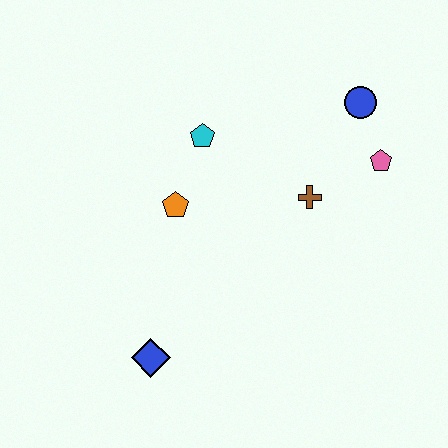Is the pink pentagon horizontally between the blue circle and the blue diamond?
No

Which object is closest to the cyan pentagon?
The orange pentagon is closest to the cyan pentagon.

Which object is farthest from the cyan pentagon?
The blue diamond is farthest from the cyan pentagon.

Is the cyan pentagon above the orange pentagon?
Yes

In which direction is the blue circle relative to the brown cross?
The blue circle is above the brown cross.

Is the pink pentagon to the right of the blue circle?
Yes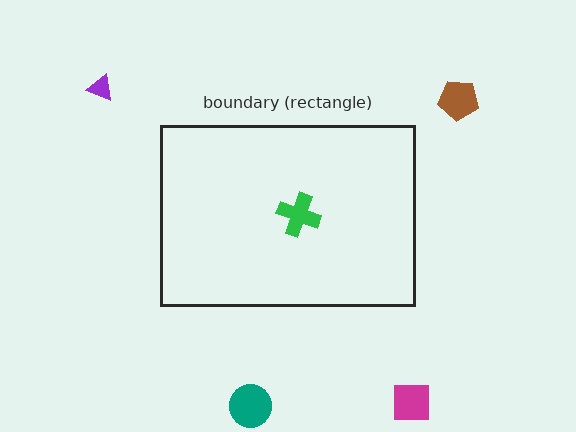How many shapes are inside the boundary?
1 inside, 4 outside.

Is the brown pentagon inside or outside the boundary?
Outside.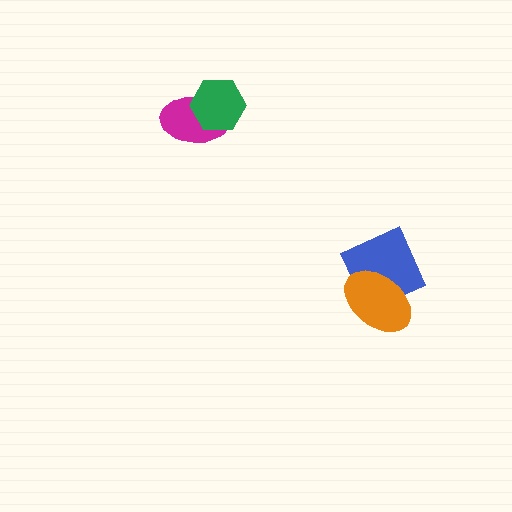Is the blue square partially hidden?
Yes, it is partially covered by another shape.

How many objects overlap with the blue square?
1 object overlaps with the blue square.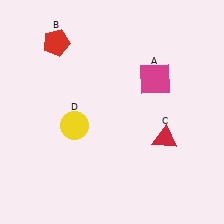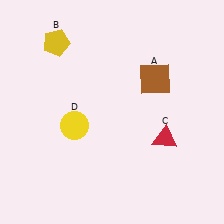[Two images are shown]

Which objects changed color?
A changed from magenta to brown. B changed from red to yellow.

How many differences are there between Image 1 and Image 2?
There are 2 differences between the two images.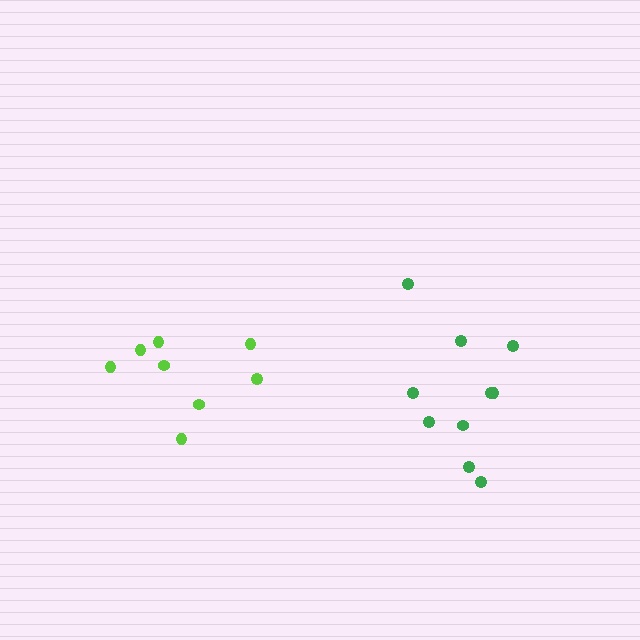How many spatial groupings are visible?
There are 2 spatial groupings.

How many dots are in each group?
Group 1: 8 dots, Group 2: 10 dots (18 total).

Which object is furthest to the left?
The lime cluster is leftmost.